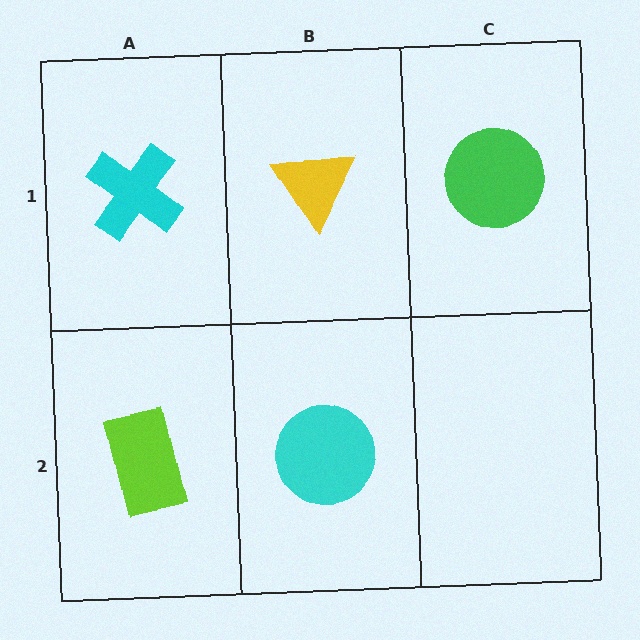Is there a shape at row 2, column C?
No, that cell is empty.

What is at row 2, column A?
A lime rectangle.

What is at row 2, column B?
A cyan circle.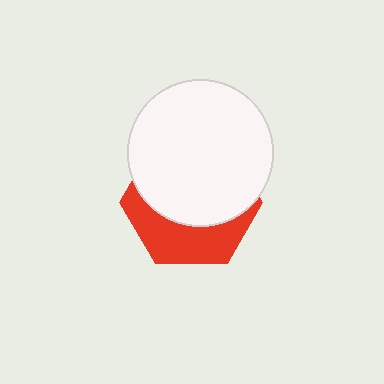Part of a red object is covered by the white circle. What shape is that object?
It is a hexagon.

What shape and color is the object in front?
The object in front is a white circle.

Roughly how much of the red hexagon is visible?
A small part of it is visible (roughly 38%).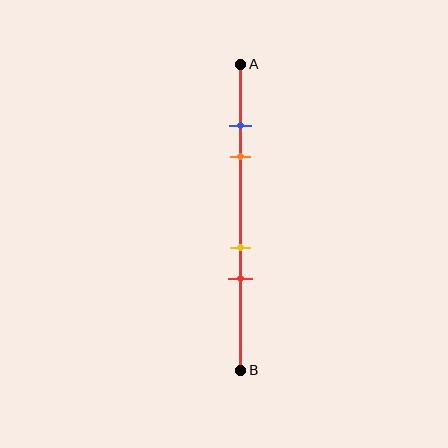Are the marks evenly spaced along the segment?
No, the marks are not evenly spaced.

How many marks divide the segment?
There are 4 marks dividing the segment.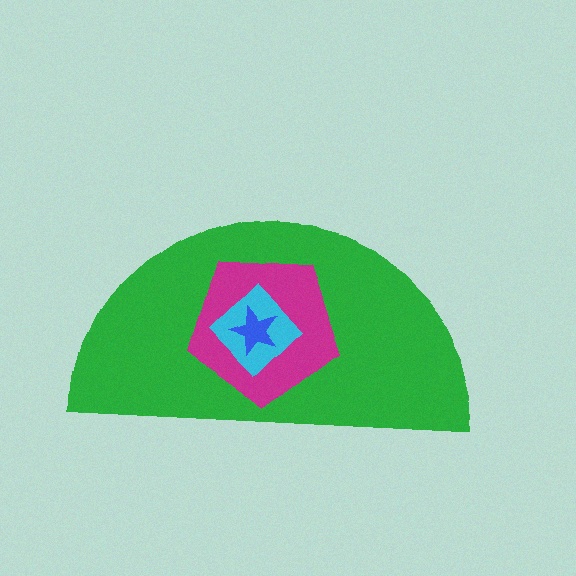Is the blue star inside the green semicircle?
Yes.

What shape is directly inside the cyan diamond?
The blue star.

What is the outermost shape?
The green semicircle.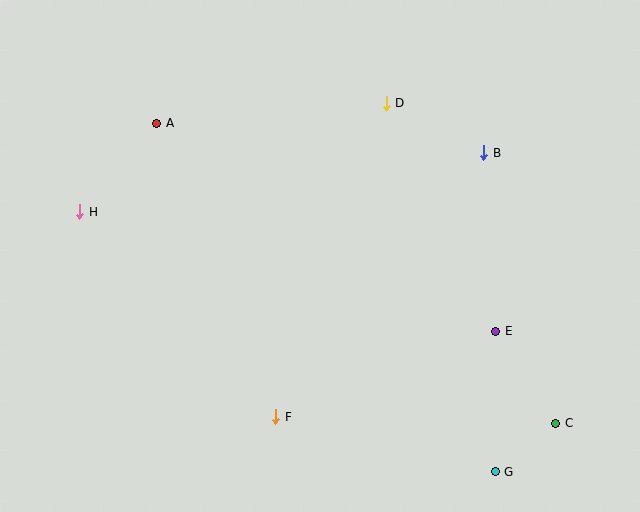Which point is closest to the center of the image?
Point D at (386, 103) is closest to the center.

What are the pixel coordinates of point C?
Point C is at (556, 423).